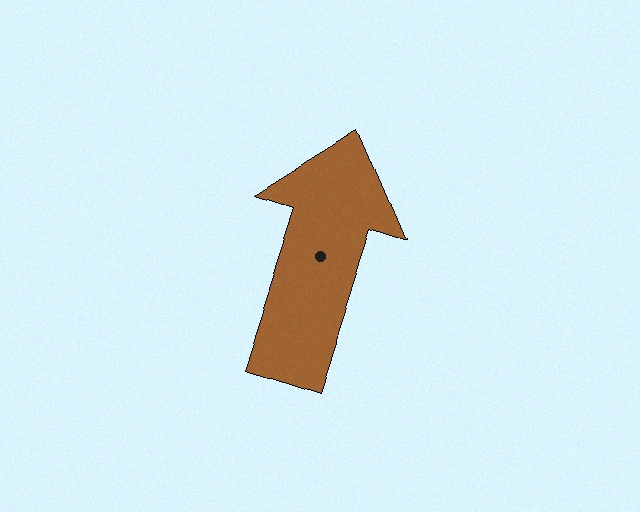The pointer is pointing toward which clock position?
Roughly 1 o'clock.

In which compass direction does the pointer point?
North.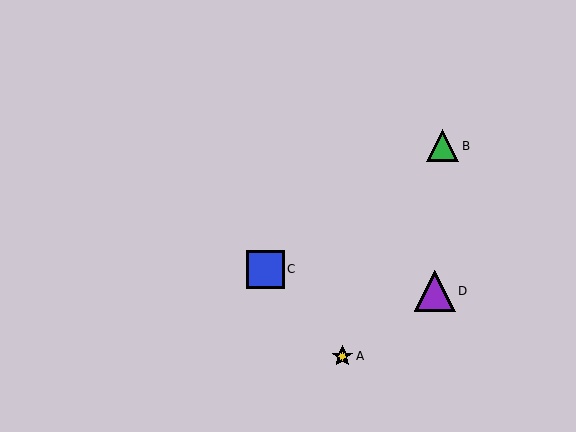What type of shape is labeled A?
Shape A is a yellow star.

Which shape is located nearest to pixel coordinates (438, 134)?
The green triangle (labeled B) at (443, 146) is nearest to that location.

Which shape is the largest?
The purple triangle (labeled D) is the largest.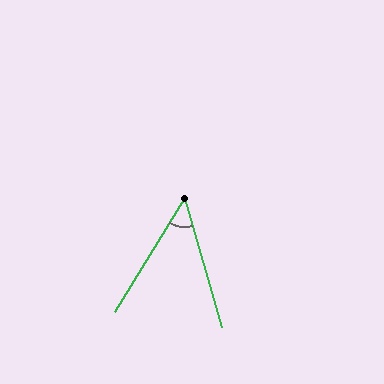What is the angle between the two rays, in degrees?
Approximately 47 degrees.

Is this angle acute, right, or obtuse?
It is acute.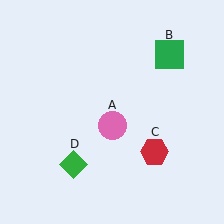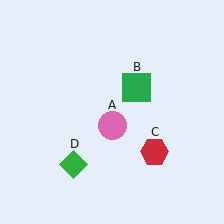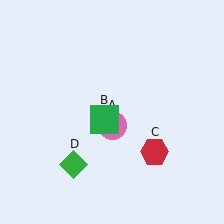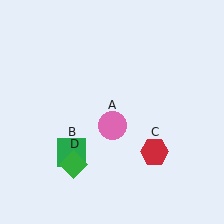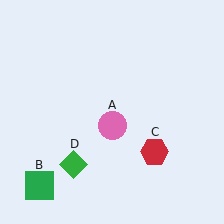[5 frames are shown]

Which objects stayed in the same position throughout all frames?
Pink circle (object A) and red hexagon (object C) and green diamond (object D) remained stationary.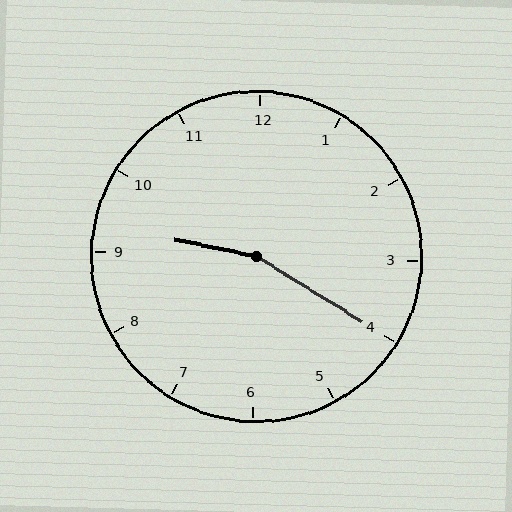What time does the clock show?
9:20.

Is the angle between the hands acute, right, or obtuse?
It is obtuse.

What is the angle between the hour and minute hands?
Approximately 160 degrees.